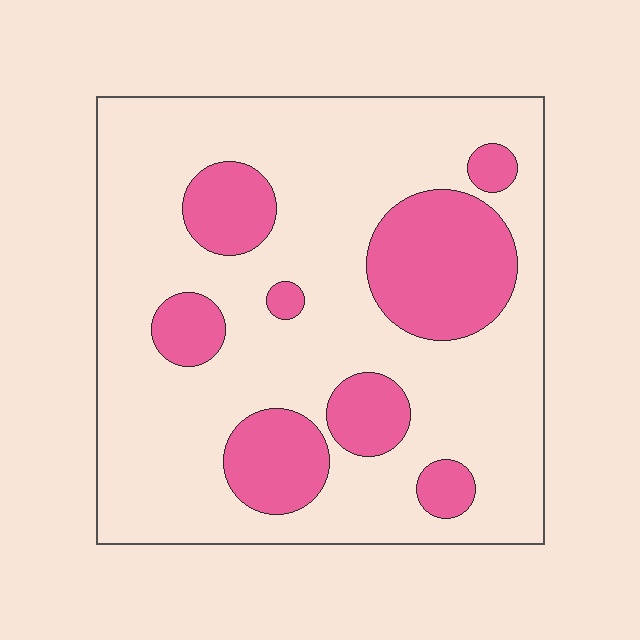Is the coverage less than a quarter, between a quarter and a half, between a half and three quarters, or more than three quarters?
Less than a quarter.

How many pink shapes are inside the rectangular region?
8.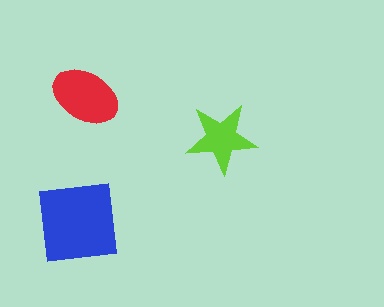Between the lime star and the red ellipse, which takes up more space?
The red ellipse.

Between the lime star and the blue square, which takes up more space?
The blue square.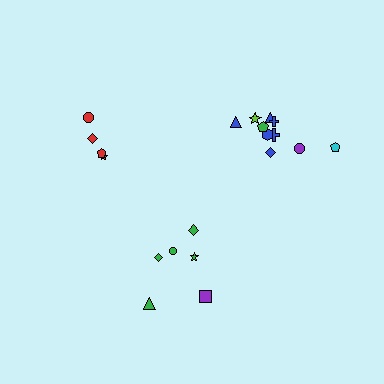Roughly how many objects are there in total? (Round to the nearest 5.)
Roughly 20 objects in total.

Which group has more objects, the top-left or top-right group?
The top-right group.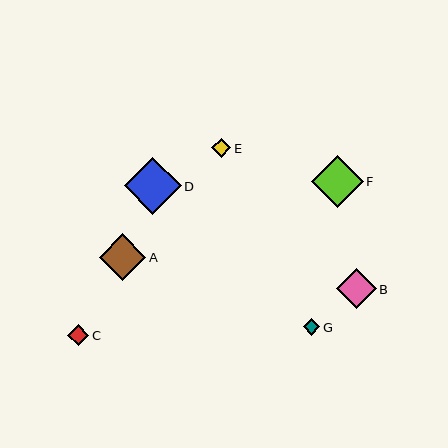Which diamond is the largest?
Diamond D is the largest with a size of approximately 57 pixels.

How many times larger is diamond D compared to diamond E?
Diamond D is approximately 3.0 times the size of diamond E.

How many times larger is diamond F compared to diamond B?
Diamond F is approximately 1.3 times the size of diamond B.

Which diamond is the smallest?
Diamond G is the smallest with a size of approximately 17 pixels.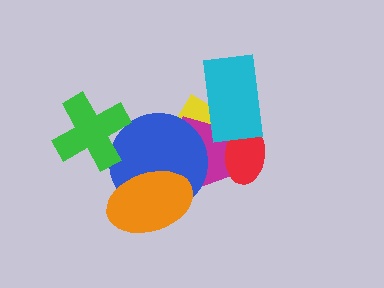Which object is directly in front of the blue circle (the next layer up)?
The green cross is directly in front of the blue circle.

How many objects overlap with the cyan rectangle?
3 objects overlap with the cyan rectangle.